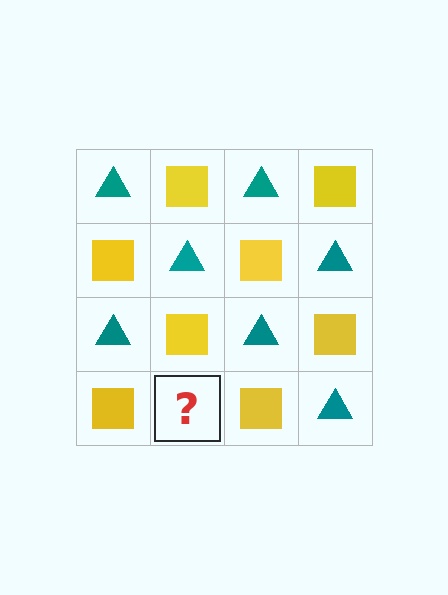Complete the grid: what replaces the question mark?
The question mark should be replaced with a teal triangle.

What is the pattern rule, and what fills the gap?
The rule is that it alternates teal triangle and yellow square in a checkerboard pattern. The gap should be filled with a teal triangle.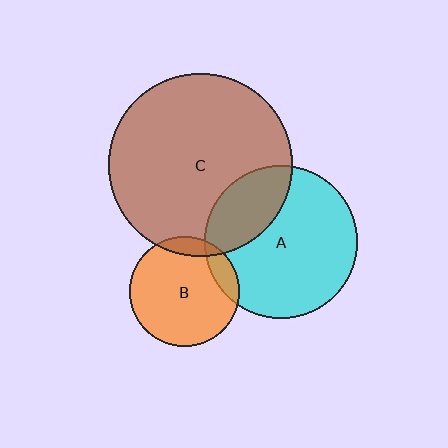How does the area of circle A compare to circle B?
Approximately 1.9 times.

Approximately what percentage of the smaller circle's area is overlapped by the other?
Approximately 10%.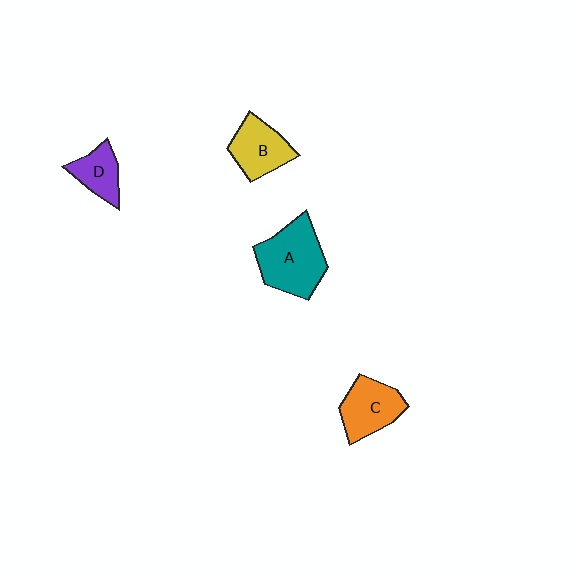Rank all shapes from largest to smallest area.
From largest to smallest: A (teal), C (orange), B (yellow), D (purple).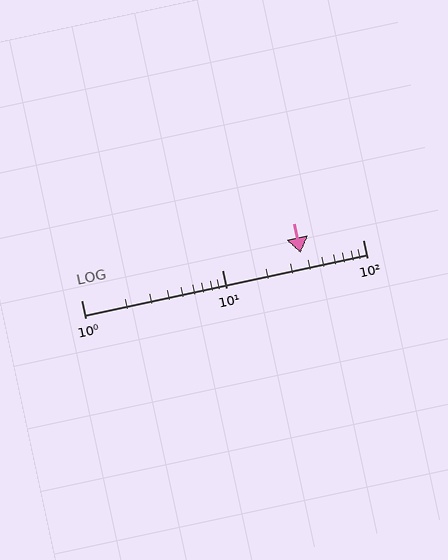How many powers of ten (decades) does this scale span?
The scale spans 2 decades, from 1 to 100.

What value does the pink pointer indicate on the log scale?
The pointer indicates approximately 36.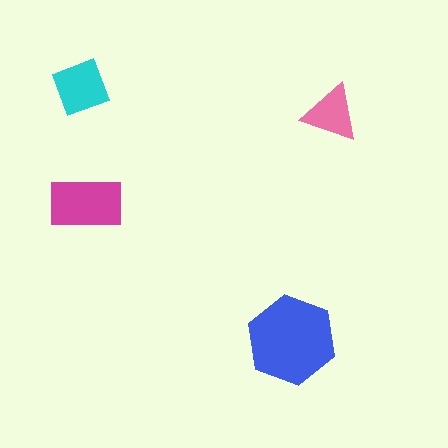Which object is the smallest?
The pink triangle.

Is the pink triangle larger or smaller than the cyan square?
Smaller.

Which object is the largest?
The blue hexagon.